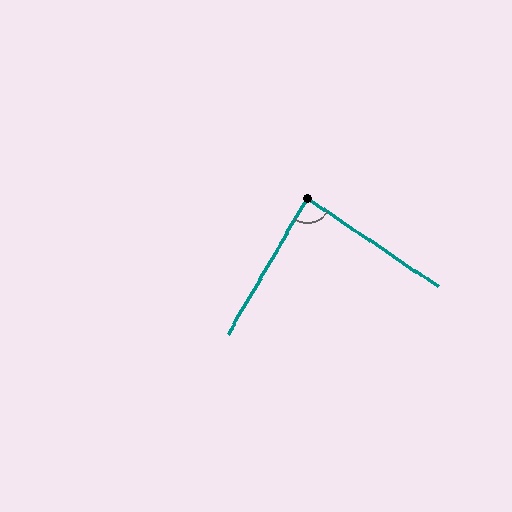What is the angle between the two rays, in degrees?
Approximately 86 degrees.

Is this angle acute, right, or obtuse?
It is approximately a right angle.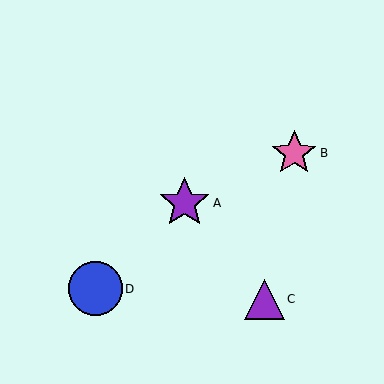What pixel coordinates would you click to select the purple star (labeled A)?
Click at (185, 203) to select the purple star A.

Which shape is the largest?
The blue circle (labeled D) is the largest.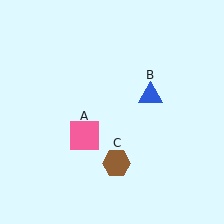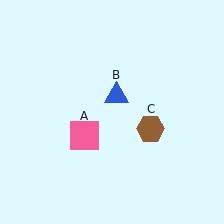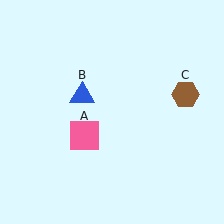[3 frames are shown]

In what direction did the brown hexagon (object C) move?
The brown hexagon (object C) moved up and to the right.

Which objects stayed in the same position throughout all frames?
Pink square (object A) remained stationary.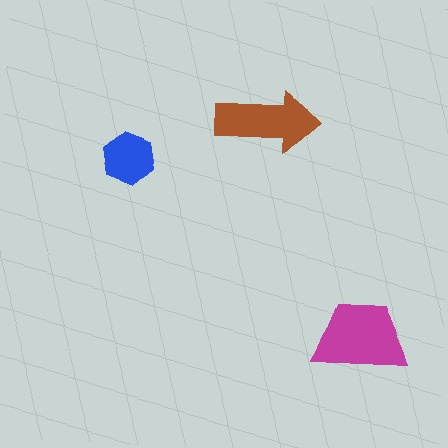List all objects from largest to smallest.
The magenta trapezoid, the brown arrow, the blue hexagon.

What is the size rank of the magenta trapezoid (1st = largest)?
1st.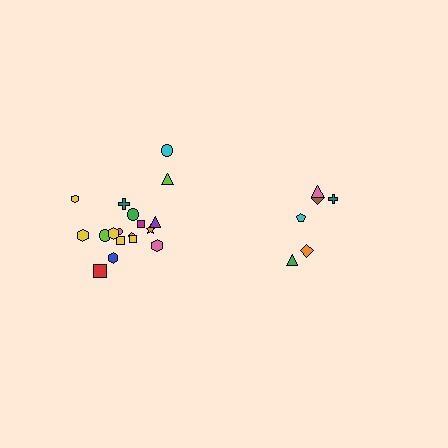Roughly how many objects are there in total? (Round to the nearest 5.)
Roughly 25 objects in total.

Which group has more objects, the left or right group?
The left group.